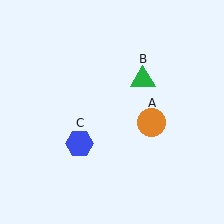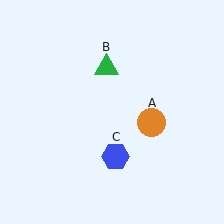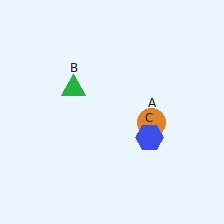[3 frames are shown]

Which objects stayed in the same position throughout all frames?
Orange circle (object A) remained stationary.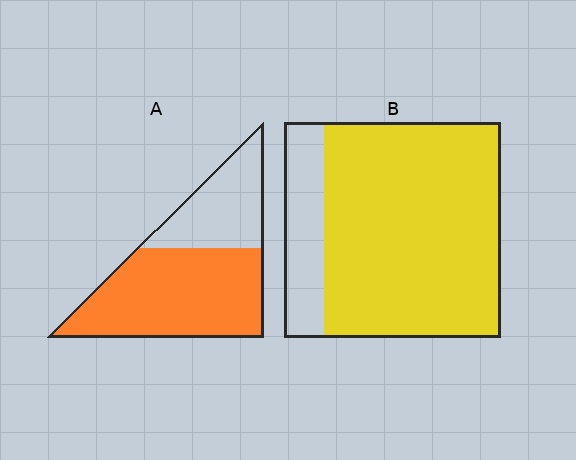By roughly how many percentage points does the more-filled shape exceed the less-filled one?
By roughly 15 percentage points (B over A).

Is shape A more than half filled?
Yes.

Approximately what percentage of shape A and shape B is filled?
A is approximately 65% and B is approximately 80%.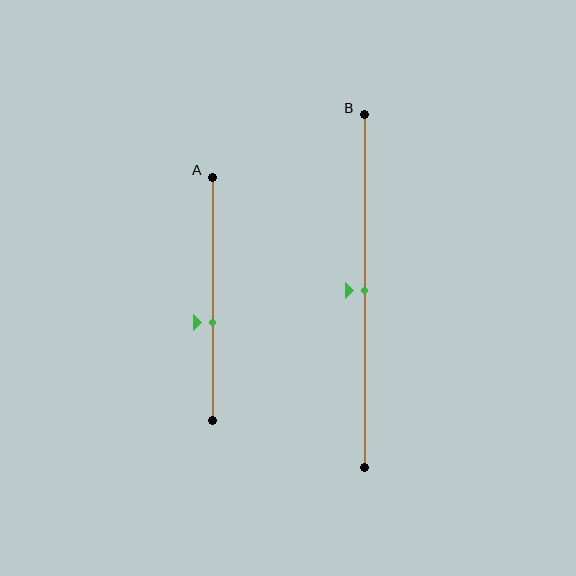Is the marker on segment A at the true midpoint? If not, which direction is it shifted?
No, the marker on segment A is shifted downward by about 10% of the segment length.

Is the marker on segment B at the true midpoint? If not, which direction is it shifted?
Yes, the marker on segment B is at the true midpoint.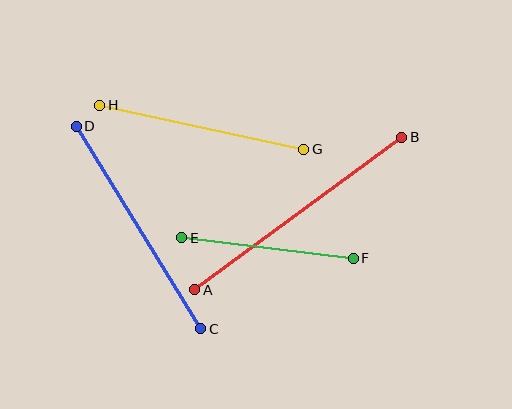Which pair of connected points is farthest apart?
Points A and B are farthest apart.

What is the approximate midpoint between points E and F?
The midpoint is at approximately (268, 248) pixels.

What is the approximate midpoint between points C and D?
The midpoint is at approximately (139, 227) pixels.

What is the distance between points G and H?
The distance is approximately 209 pixels.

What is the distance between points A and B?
The distance is approximately 257 pixels.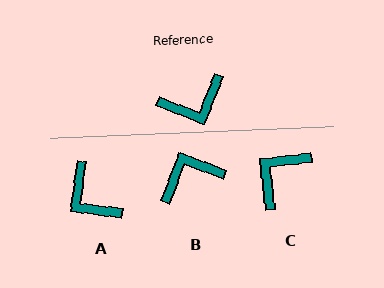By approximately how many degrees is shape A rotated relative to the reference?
Approximately 76 degrees clockwise.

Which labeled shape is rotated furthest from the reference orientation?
B, about 179 degrees away.